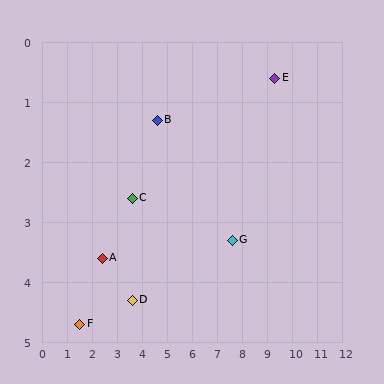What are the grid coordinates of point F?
Point F is at approximately (1.5, 4.7).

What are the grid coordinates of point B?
Point B is at approximately (4.6, 1.3).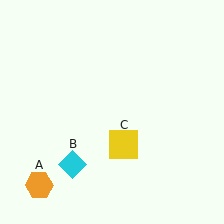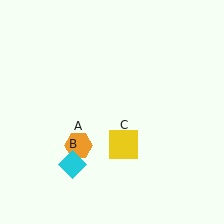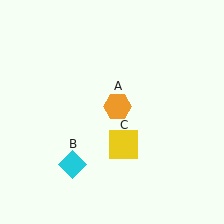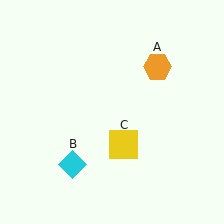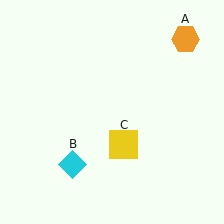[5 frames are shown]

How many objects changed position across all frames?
1 object changed position: orange hexagon (object A).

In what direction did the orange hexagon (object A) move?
The orange hexagon (object A) moved up and to the right.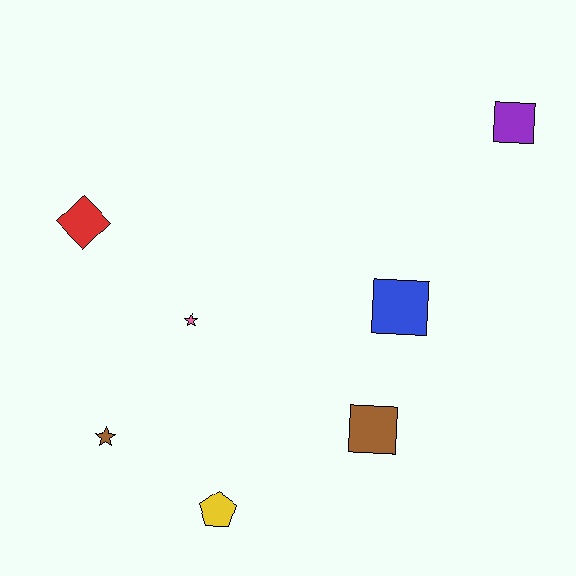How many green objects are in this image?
There are no green objects.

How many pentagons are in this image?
There is 1 pentagon.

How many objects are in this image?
There are 7 objects.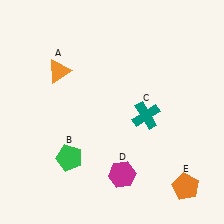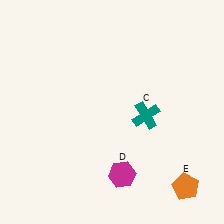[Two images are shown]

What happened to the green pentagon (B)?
The green pentagon (B) was removed in Image 2. It was in the bottom-left area of Image 1.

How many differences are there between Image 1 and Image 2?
There are 2 differences between the two images.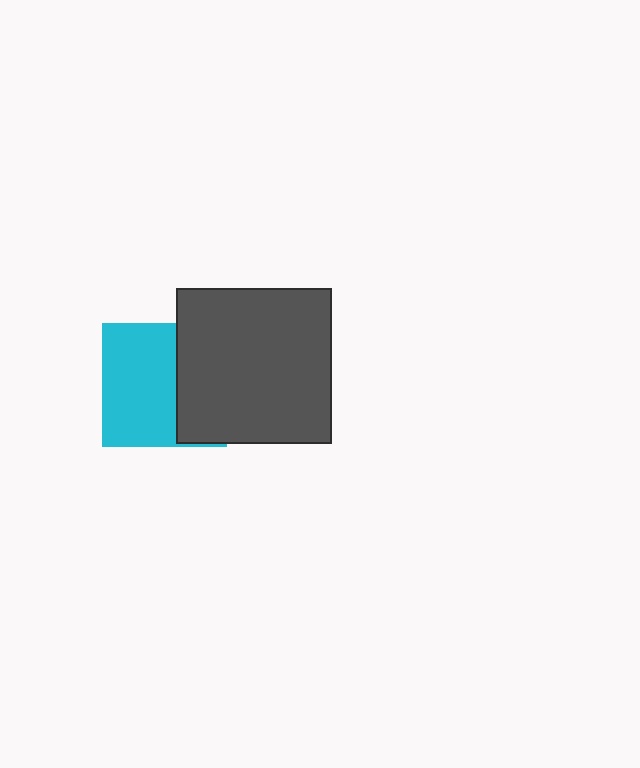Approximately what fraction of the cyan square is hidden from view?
Roughly 40% of the cyan square is hidden behind the dark gray square.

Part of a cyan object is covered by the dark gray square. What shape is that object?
It is a square.